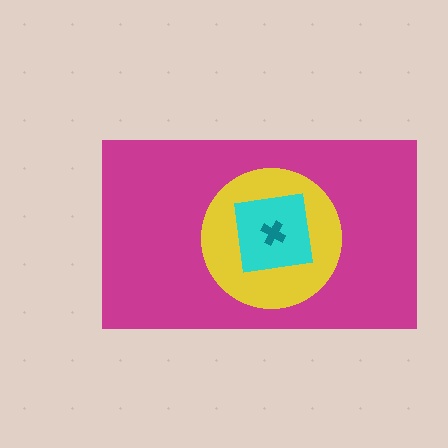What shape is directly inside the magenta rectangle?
The yellow circle.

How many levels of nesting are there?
4.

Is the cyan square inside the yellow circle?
Yes.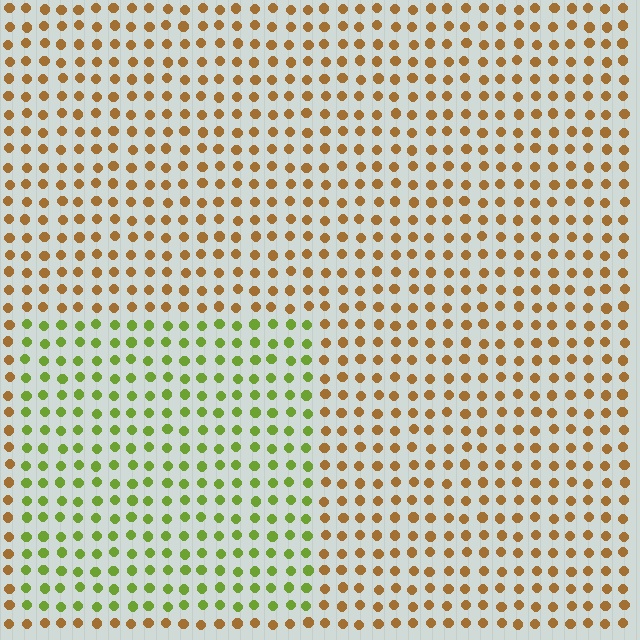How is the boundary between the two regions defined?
The boundary is defined purely by a slight shift in hue (about 56 degrees). Spacing, size, and orientation are identical on both sides.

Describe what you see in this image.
The image is filled with small brown elements in a uniform arrangement. A rectangle-shaped region is visible where the elements are tinted to a slightly different hue, forming a subtle color boundary.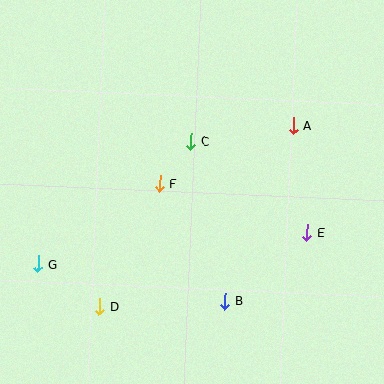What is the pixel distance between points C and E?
The distance between C and E is 148 pixels.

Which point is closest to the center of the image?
Point F at (160, 184) is closest to the center.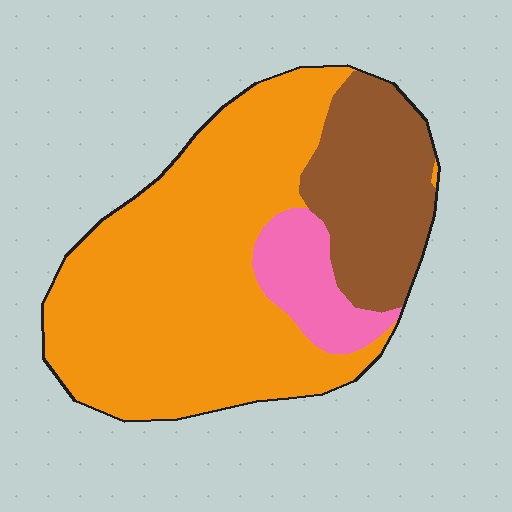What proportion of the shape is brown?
Brown covers around 25% of the shape.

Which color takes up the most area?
Orange, at roughly 65%.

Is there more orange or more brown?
Orange.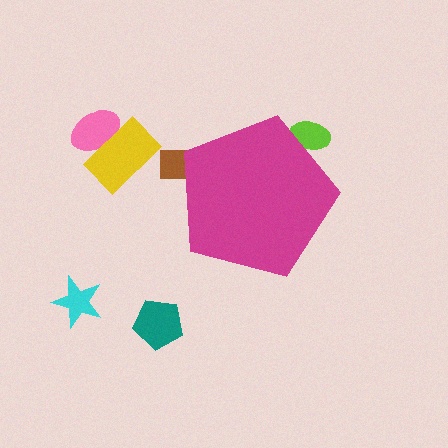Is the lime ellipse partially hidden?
Yes, the lime ellipse is partially hidden behind the magenta pentagon.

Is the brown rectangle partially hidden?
Yes, the brown rectangle is partially hidden behind the magenta pentagon.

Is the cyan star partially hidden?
No, the cyan star is fully visible.